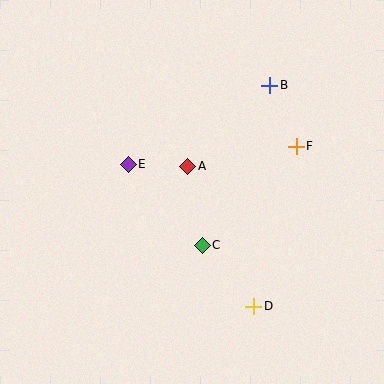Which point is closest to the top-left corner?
Point E is closest to the top-left corner.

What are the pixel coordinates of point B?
Point B is at (270, 85).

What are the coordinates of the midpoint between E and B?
The midpoint between E and B is at (199, 125).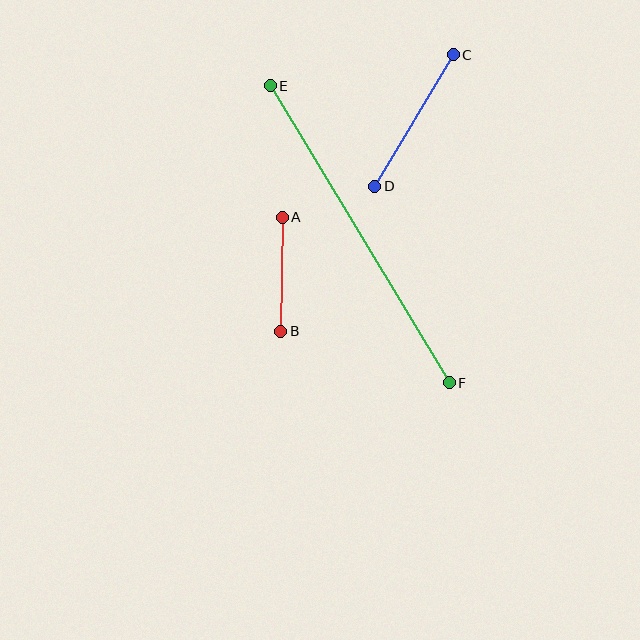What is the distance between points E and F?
The distance is approximately 347 pixels.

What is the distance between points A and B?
The distance is approximately 114 pixels.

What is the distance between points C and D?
The distance is approximately 153 pixels.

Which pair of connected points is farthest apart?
Points E and F are farthest apart.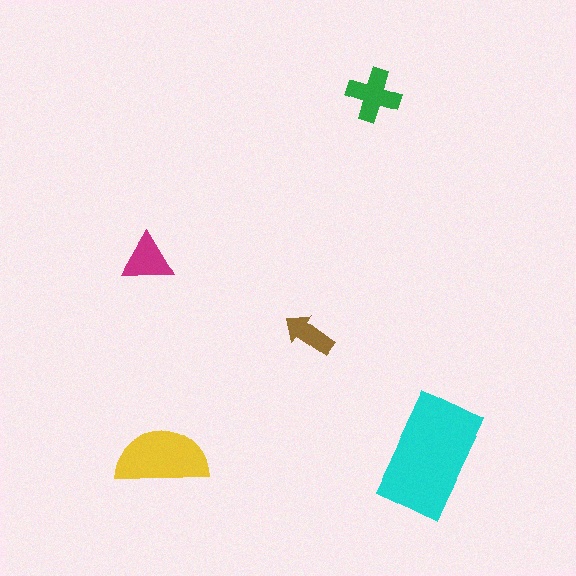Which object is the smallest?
The brown arrow.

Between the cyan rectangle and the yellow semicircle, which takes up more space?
The cyan rectangle.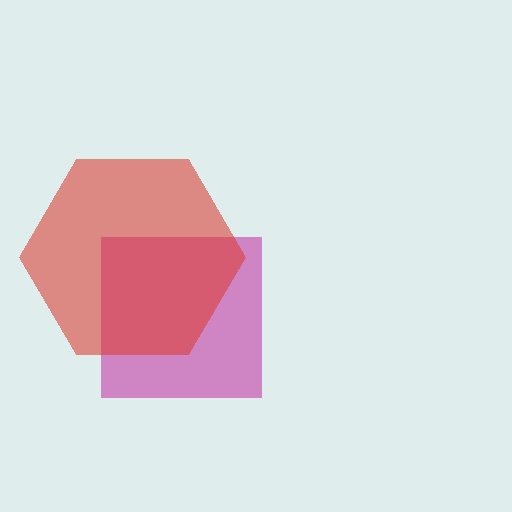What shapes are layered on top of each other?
The layered shapes are: a magenta square, a red hexagon.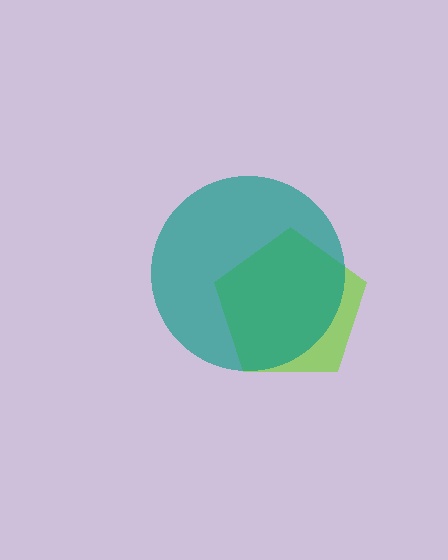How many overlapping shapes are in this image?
There are 2 overlapping shapes in the image.